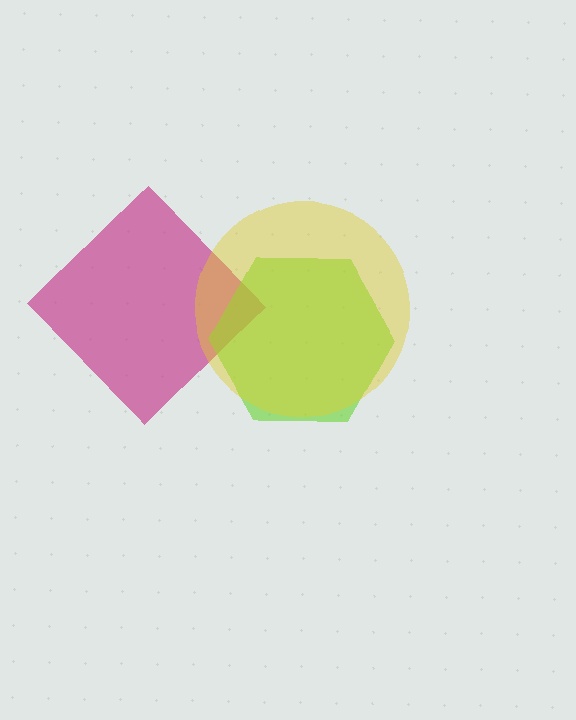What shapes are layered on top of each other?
The layered shapes are: a magenta diamond, a lime hexagon, a yellow circle.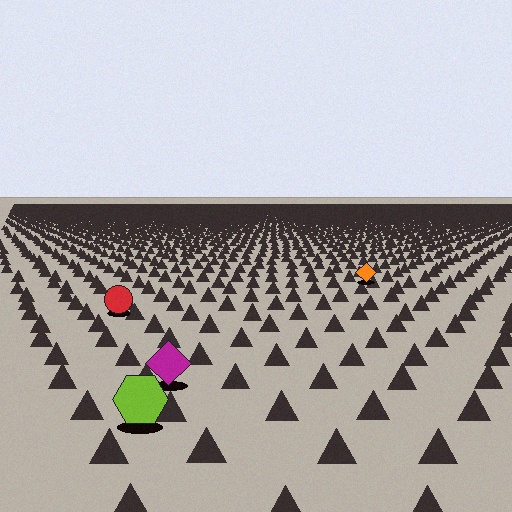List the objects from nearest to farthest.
From nearest to farthest: the lime hexagon, the magenta diamond, the red circle, the orange diamond.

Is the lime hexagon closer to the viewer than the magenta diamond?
Yes. The lime hexagon is closer — you can tell from the texture gradient: the ground texture is coarser near it.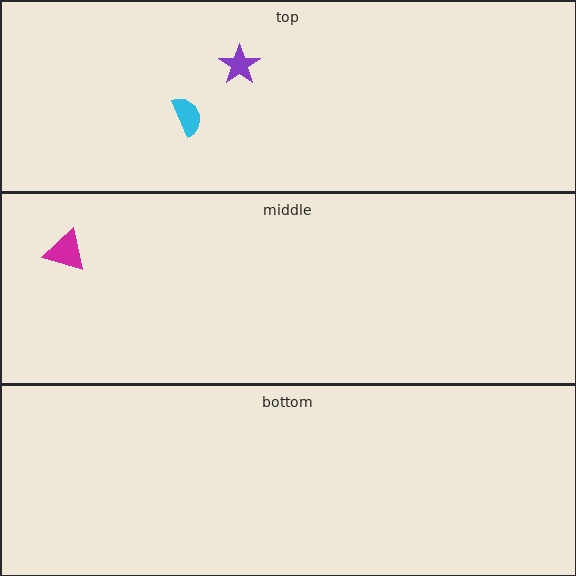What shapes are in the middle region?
The magenta triangle.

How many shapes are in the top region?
2.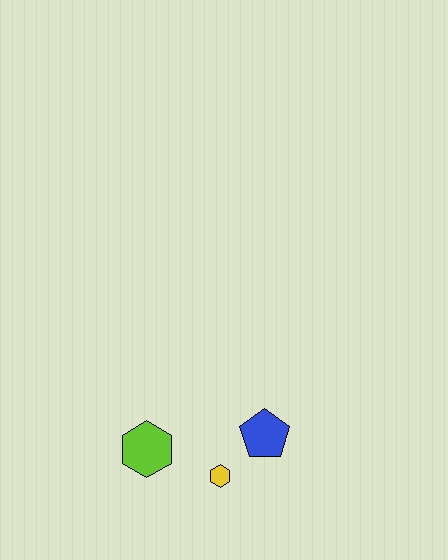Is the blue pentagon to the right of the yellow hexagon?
Yes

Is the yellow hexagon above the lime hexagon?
No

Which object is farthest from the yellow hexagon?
The lime hexagon is farthest from the yellow hexagon.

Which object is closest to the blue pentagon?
The yellow hexagon is closest to the blue pentagon.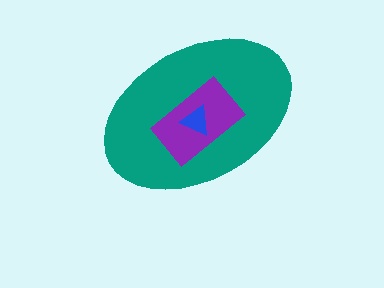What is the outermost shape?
The teal ellipse.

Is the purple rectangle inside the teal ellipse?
Yes.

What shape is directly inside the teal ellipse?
The purple rectangle.